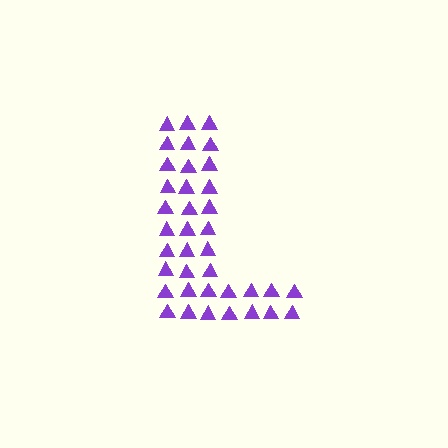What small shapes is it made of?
It is made of small triangles.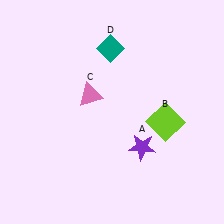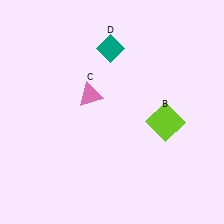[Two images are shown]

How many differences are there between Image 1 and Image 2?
There is 1 difference between the two images.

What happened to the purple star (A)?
The purple star (A) was removed in Image 2. It was in the bottom-right area of Image 1.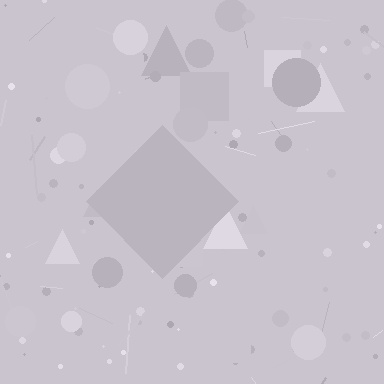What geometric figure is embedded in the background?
A diamond is embedded in the background.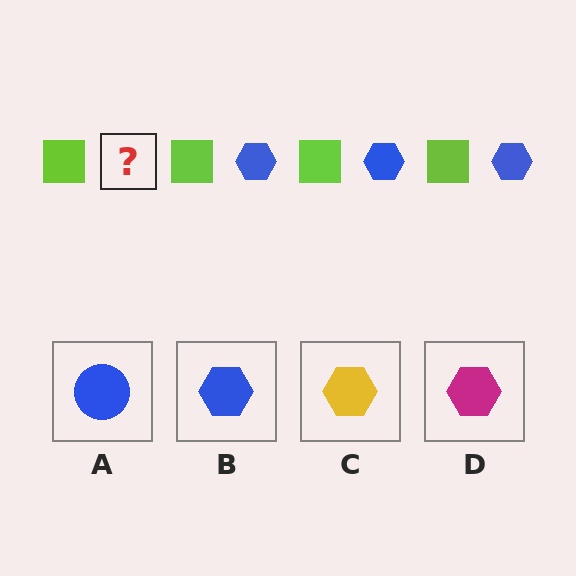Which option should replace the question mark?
Option B.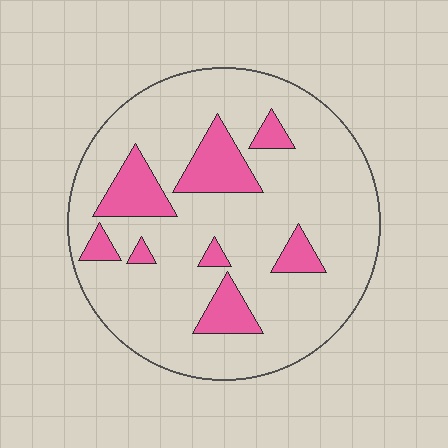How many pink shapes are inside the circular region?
8.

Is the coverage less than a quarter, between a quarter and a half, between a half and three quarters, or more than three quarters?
Less than a quarter.